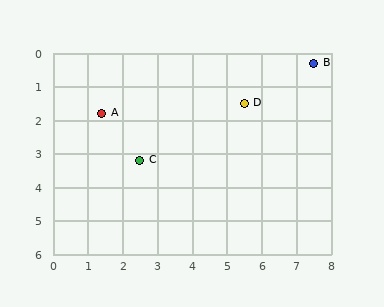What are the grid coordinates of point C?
Point C is at approximately (2.5, 3.2).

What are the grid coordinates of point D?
Point D is at approximately (5.5, 1.5).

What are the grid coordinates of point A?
Point A is at approximately (1.4, 1.8).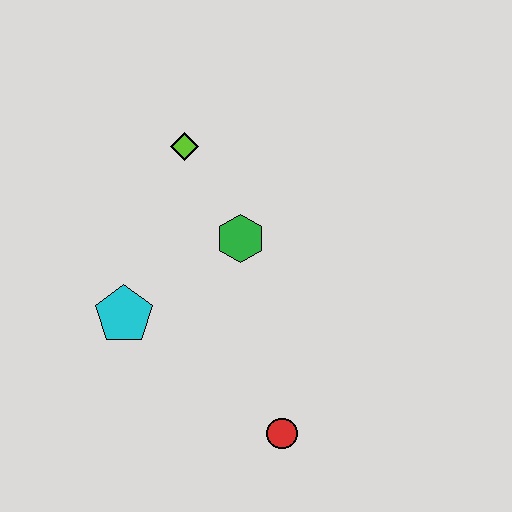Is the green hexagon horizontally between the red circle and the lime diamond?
Yes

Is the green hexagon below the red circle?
No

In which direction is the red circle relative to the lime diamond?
The red circle is below the lime diamond.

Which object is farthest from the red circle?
The lime diamond is farthest from the red circle.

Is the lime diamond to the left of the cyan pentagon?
No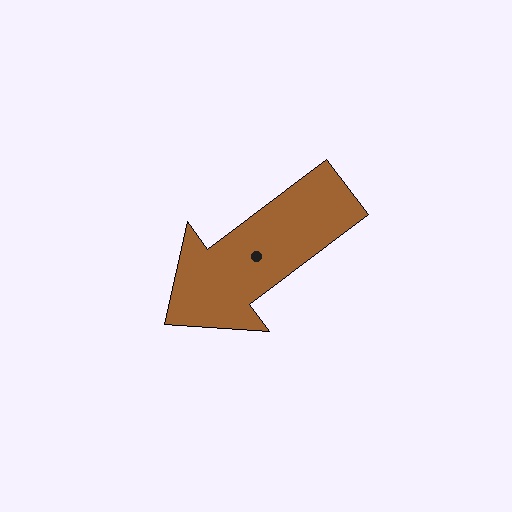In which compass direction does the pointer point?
Southwest.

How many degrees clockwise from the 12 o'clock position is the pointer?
Approximately 233 degrees.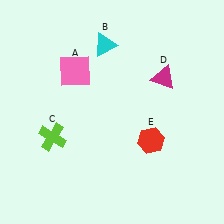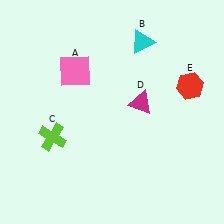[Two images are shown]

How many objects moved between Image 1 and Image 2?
3 objects moved between the two images.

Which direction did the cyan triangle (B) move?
The cyan triangle (B) moved right.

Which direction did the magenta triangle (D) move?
The magenta triangle (D) moved down.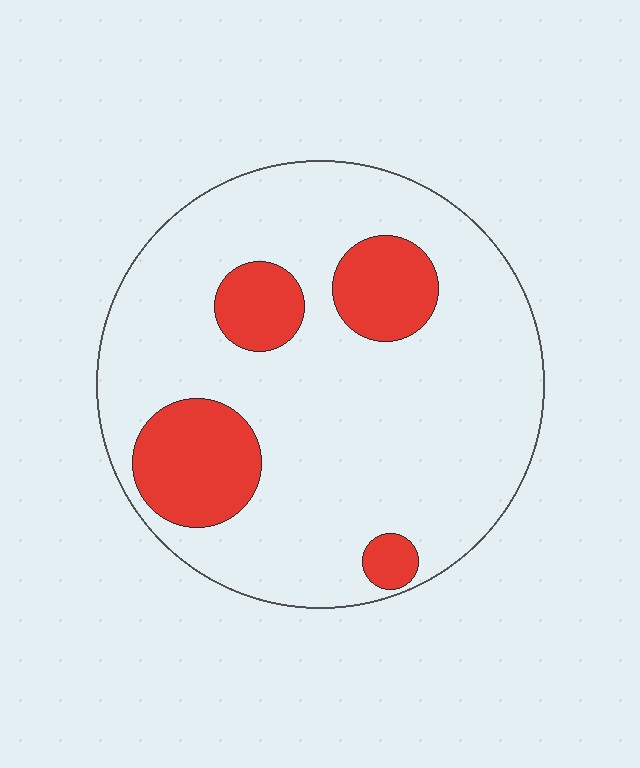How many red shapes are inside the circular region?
4.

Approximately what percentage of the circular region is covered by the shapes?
Approximately 20%.